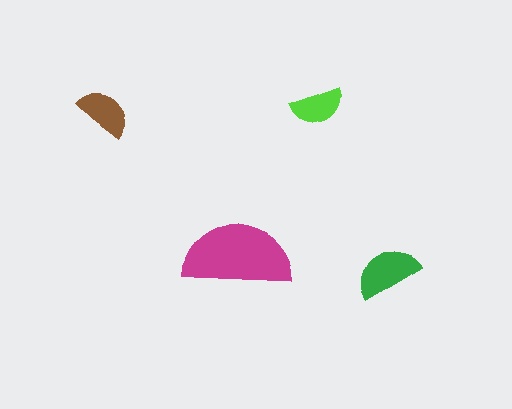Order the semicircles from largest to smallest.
the magenta one, the green one, the brown one, the lime one.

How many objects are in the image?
There are 4 objects in the image.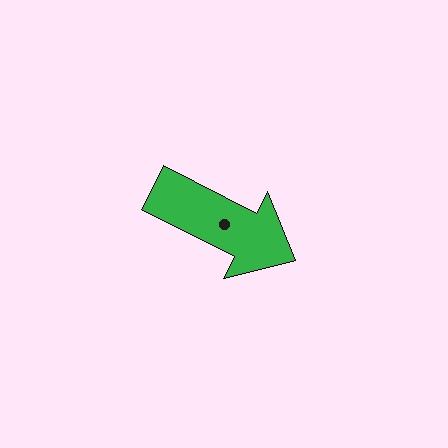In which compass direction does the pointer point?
Southeast.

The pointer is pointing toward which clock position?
Roughly 4 o'clock.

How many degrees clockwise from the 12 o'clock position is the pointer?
Approximately 117 degrees.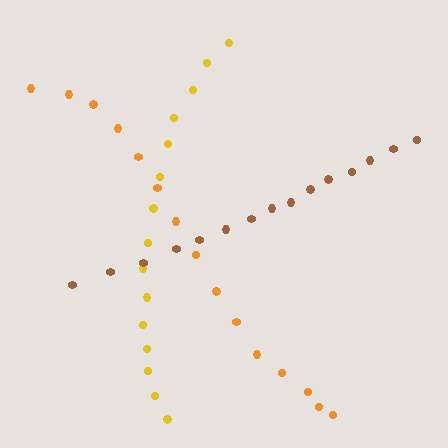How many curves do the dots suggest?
There are 3 distinct paths.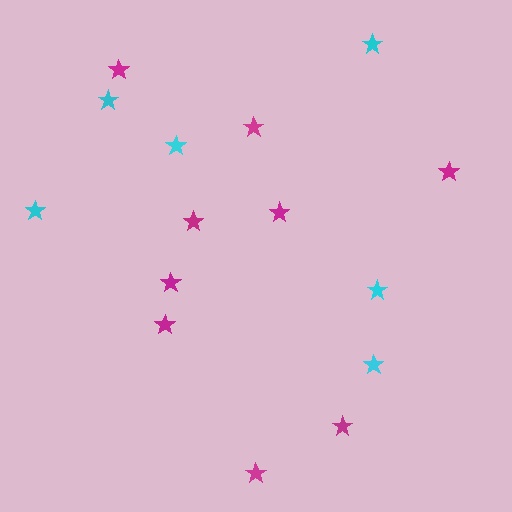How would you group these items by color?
There are 2 groups: one group of cyan stars (6) and one group of magenta stars (9).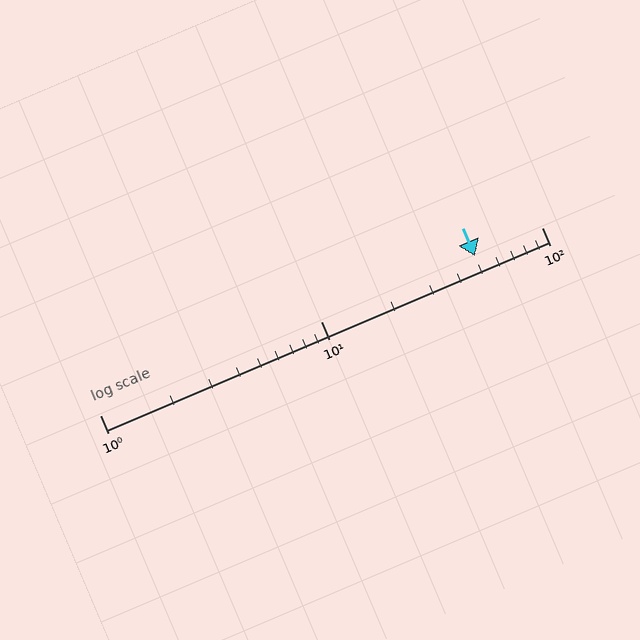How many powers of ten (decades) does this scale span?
The scale spans 2 decades, from 1 to 100.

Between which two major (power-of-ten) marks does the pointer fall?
The pointer is between 10 and 100.